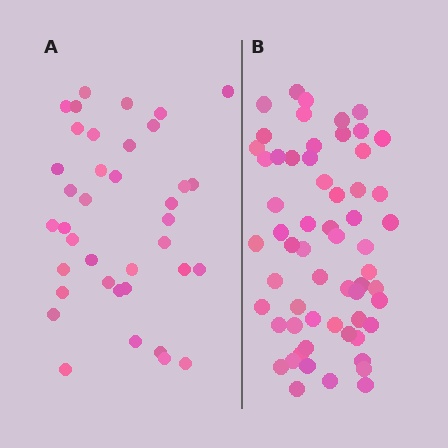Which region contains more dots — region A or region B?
Region B (the right region) has more dots.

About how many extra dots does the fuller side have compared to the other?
Region B has approximately 20 more dots than region A.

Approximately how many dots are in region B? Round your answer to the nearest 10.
About 60 dots.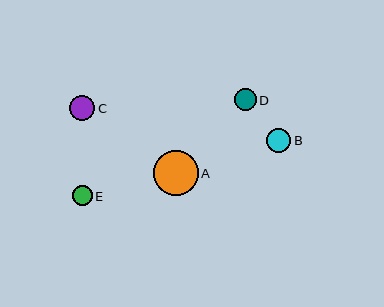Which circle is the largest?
Circle A is the largest with a size of approximately 45 pixels.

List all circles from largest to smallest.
From largest to smallest: A, C, B, D, E.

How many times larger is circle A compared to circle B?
Circle A is approximately 1.9 times the size of circle B.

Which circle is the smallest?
Circle E is the smallest with a size of approximately 20 pixels.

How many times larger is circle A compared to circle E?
Circle A is approximately 2.2 times the size of circle E.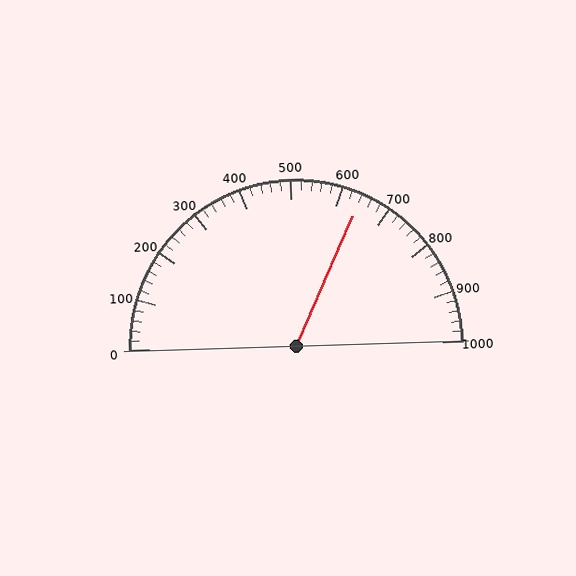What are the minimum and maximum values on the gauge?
The gauge ranges from 0 to 1000.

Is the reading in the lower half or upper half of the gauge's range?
The reading is in the upper half of the range (0 to 1000).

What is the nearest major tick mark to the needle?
The nearest major tick mark is 600.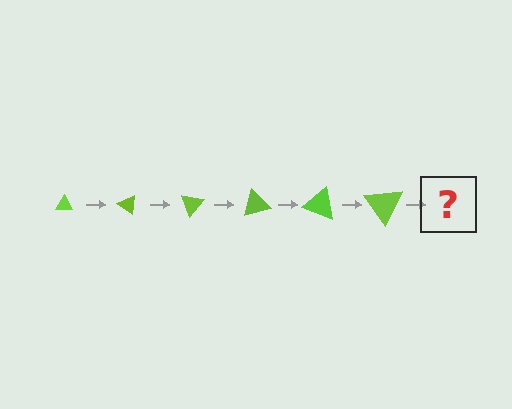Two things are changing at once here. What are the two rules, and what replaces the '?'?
The two rules are that the triangle grows larger each step and it rotates 35 degrees each step. The '?' should be a triangle, larger than the previous one and rotated 210 degrees from the start.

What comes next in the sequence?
The next element should be a triangle, larger than the previous one and rotated 210 degrees from the start.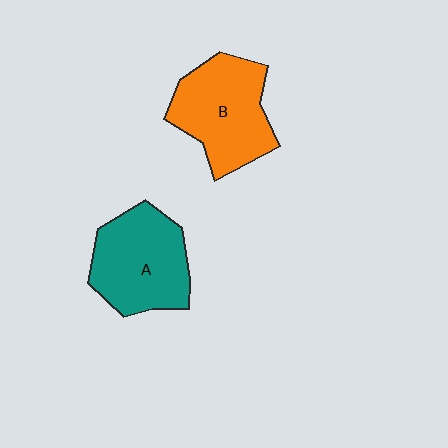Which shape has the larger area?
Shape B (orange).